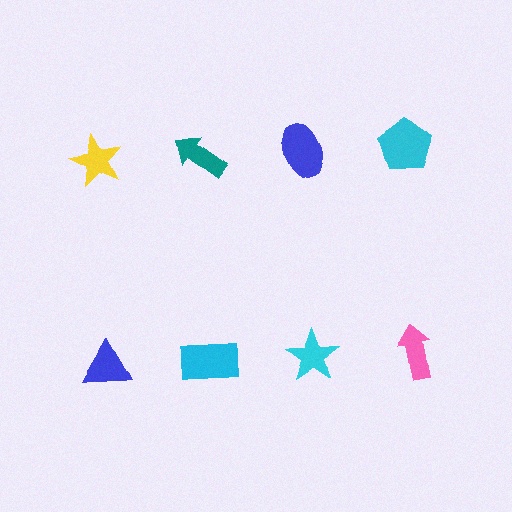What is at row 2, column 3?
A cyan star.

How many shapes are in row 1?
4 shapes.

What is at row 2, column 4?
A pink arrow.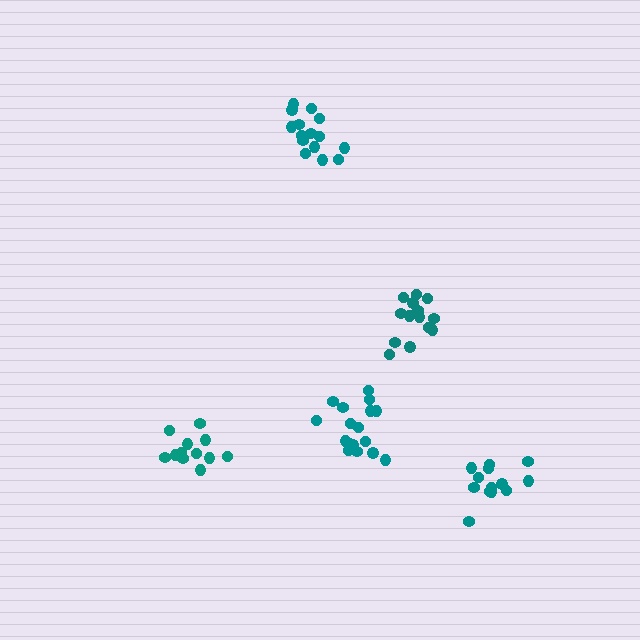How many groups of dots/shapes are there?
There are 5 groups.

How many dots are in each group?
Group 1: 14 dots, Group 2: 13 dots, Group 3: 13 dots, Group 4: 15 dots, Group 5: 17 dots (72 total).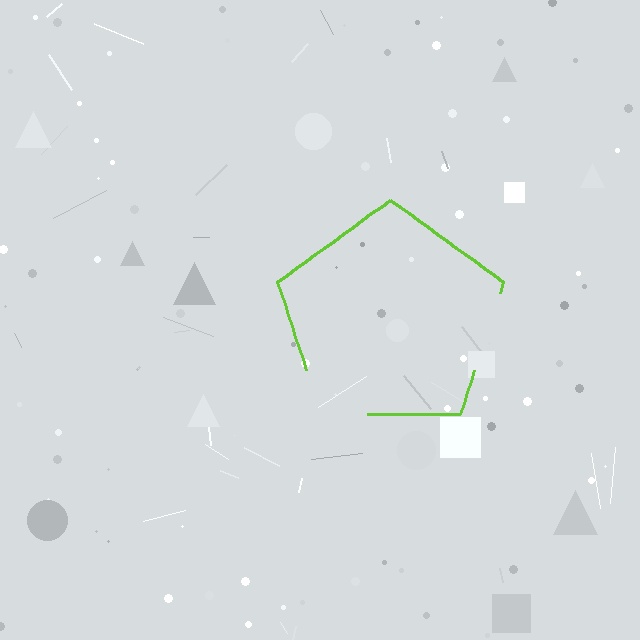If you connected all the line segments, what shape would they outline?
They would outline a pentagon.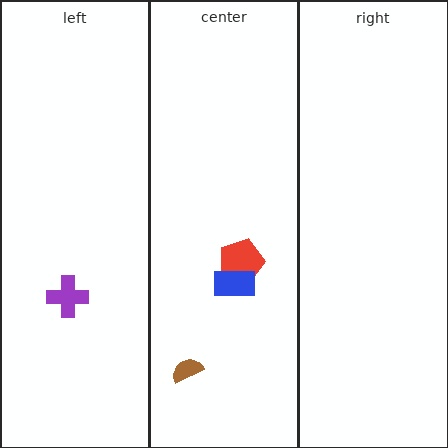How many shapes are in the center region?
3.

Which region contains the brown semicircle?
The center region.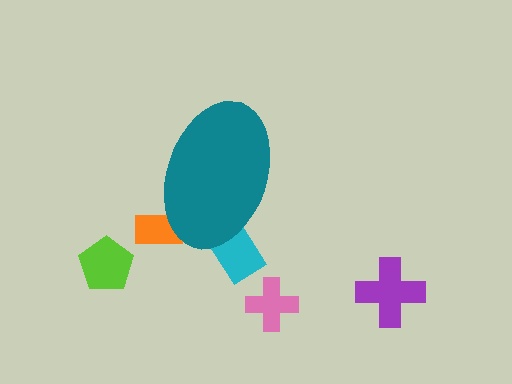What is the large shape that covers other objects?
A teal ellipse.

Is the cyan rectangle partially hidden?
Yes, the cyan rectangle is partially hidden behind the teal ellipse.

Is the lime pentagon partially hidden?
No, the lime pentagon is fully visible.